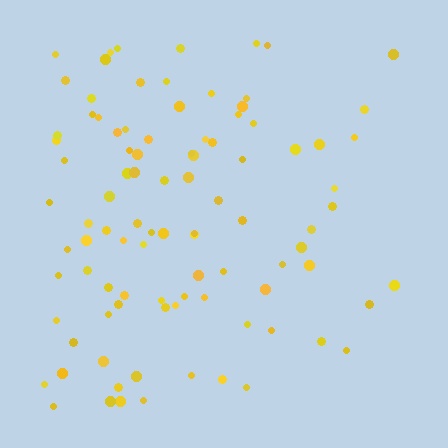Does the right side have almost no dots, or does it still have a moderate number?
Still a moderate number, just noticeably fewer than the left.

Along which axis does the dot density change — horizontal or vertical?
Horizontal.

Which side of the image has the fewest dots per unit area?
The right.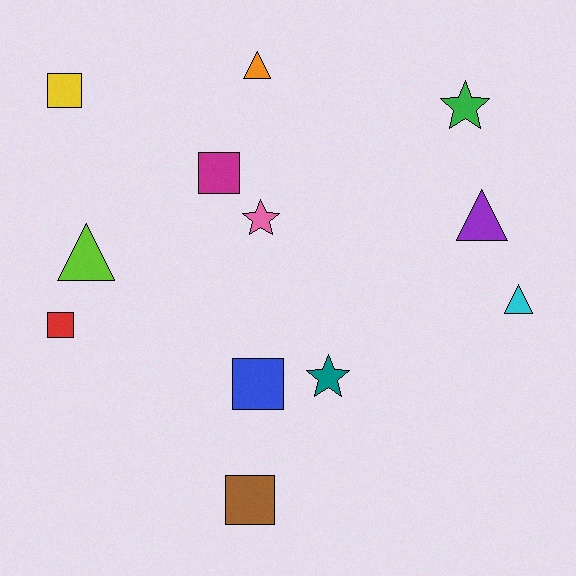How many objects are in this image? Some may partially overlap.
There are 12 objects.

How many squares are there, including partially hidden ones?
There are 5 squares.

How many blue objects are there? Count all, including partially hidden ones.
There is 1 blue object.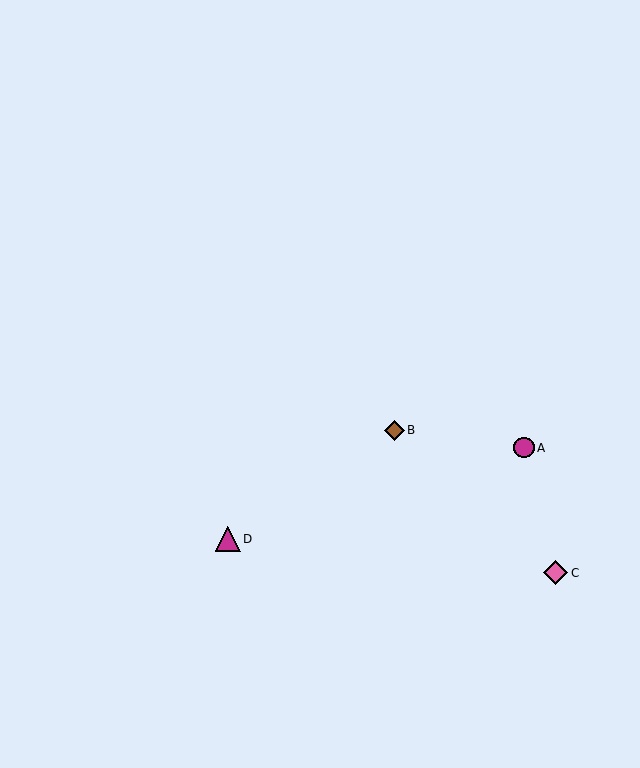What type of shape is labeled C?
Shape C is a pink diamond.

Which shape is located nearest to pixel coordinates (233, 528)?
The magenta triangle (labeled D) at (228, 539) is nearest to that location.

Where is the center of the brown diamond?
The center of the brown diamond is at (394, 430).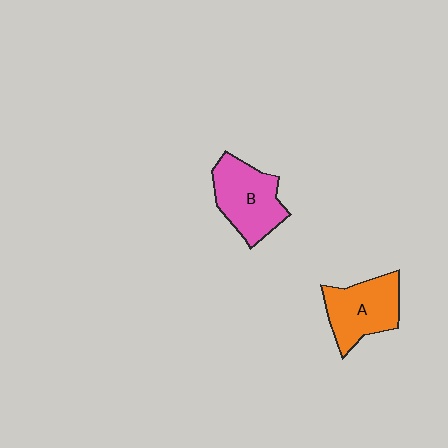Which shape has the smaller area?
Shape A (orange).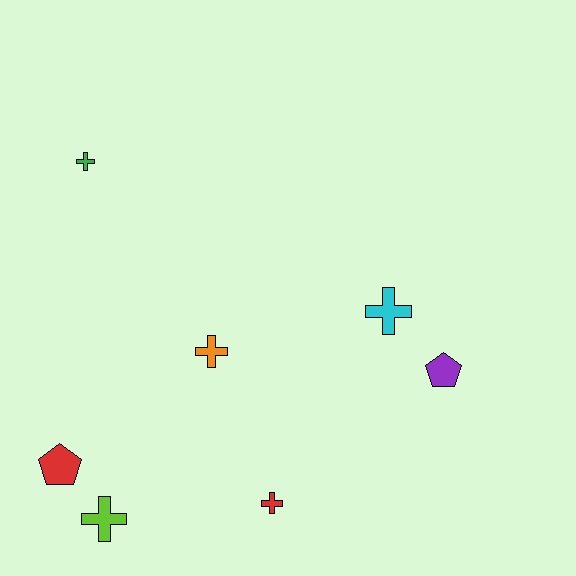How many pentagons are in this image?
There are 2 pentagons.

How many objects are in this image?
There are 7 objects.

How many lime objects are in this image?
There is 1 lime object.